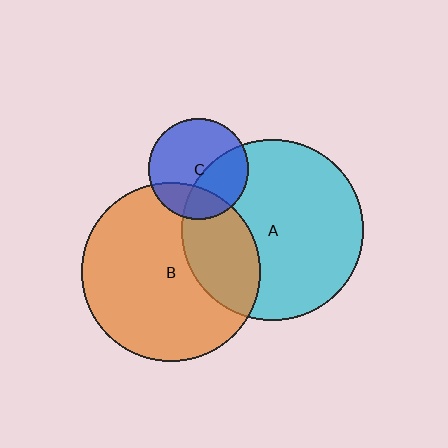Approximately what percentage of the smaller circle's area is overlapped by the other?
Approximately 25%.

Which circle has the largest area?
Circle A (cyan).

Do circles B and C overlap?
Yes.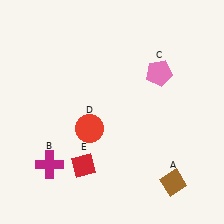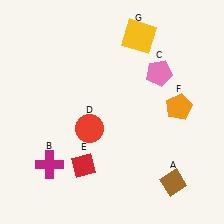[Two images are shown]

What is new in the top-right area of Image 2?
An orange pentagon (F) was added in the top-right area of Image 2.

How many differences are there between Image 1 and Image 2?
There are 2 differences between the two images.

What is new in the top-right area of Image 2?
A yellow square (G) was added in the top-right area of Image 2.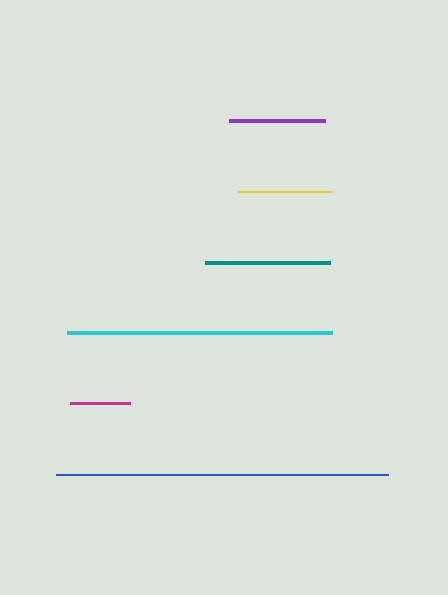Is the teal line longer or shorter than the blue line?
The blue line is longer than the teal line.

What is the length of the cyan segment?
The cyan segment is approximately 264 pixels long.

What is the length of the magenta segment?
The magenta segment is approximately 61 pixels long.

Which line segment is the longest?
The blue line is the longest at approximately 332 pixels.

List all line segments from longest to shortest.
From longest to shortest: blue, cyan, teal, purple, yellow, magenta.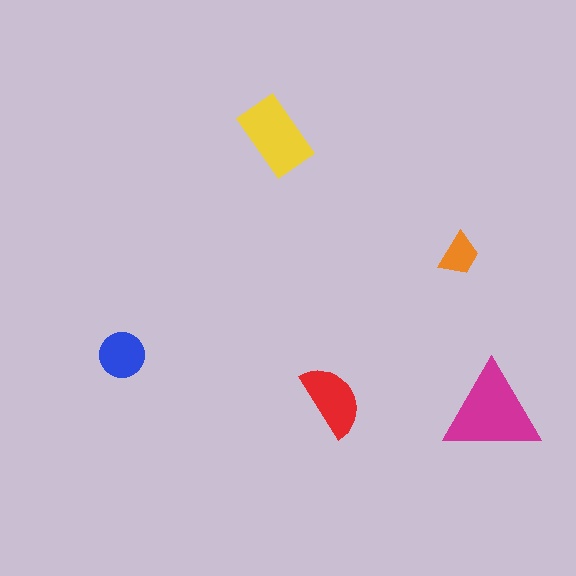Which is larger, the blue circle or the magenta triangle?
The magenta triangle.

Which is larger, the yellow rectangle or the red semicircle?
The yellow rectangle.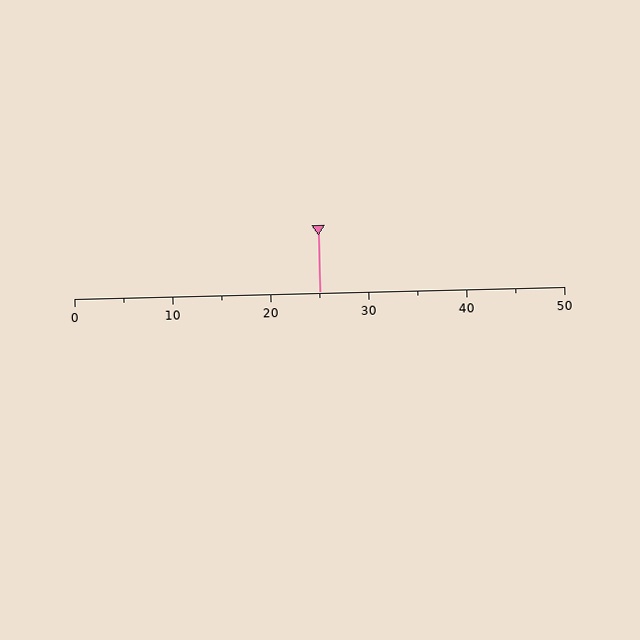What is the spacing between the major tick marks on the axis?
The major ticks are spaced 10 apart.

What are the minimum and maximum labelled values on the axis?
The axis runs from 0 to 50.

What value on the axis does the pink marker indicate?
The marker indicates approximately 25.